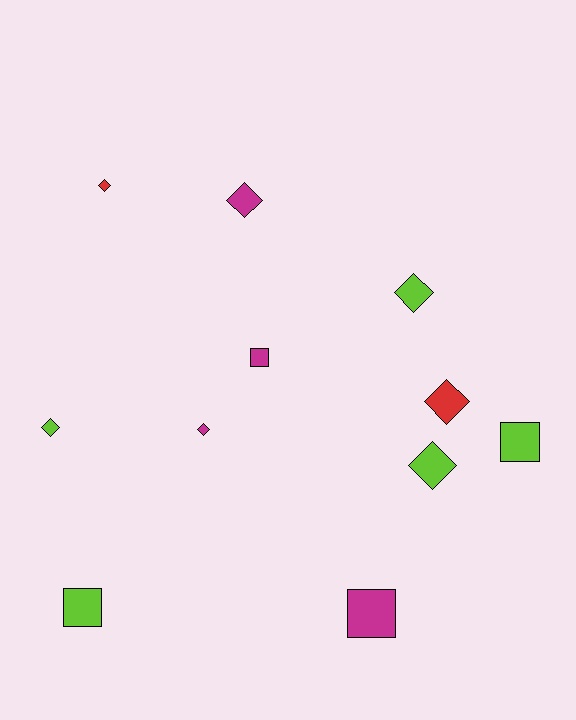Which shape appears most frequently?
Diamond, with 7 objects.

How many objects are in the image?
There are 11 objects.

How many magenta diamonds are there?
There are 2 magenta diamonds.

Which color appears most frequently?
Lime, with 5 objects.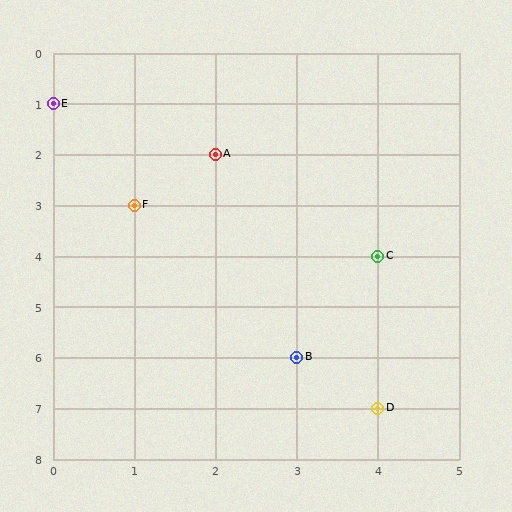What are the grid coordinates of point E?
Point E is at grid coordinates (0, 1).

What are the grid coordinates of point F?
Point F is at grid coordinates (1, 3).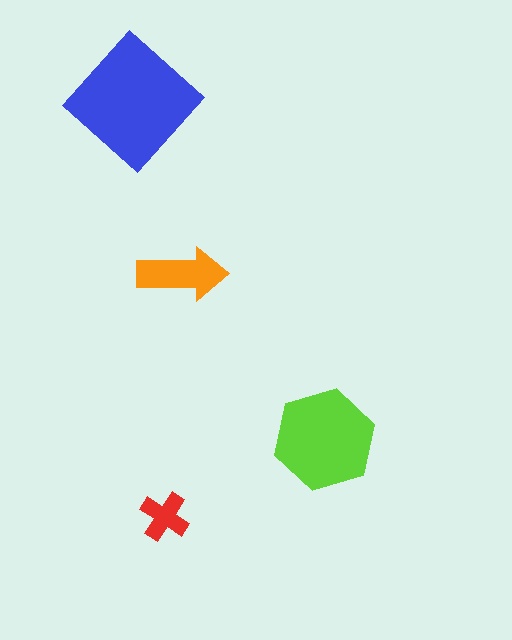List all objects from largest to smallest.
The blue diamond, the lime hexagon, the orange arrow, the red cross.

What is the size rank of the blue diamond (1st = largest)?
1st.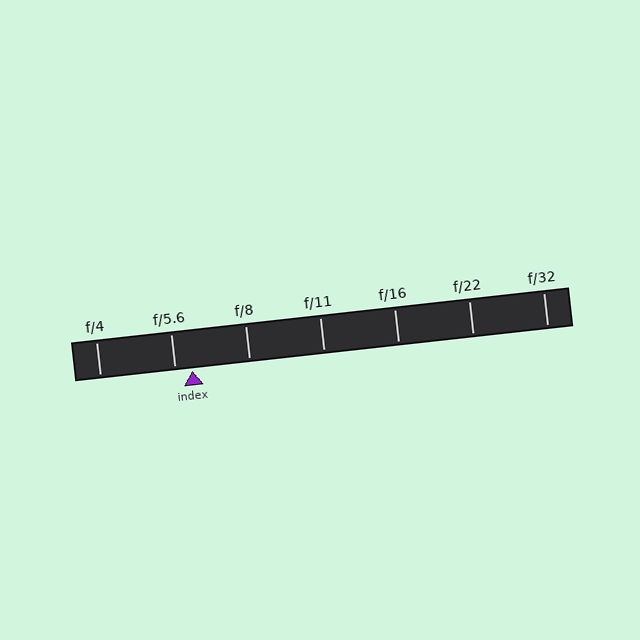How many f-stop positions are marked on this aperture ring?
There are 7 f-stop positions marked.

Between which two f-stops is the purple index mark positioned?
The index mark is between f/5.6 and f/8.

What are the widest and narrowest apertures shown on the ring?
The widest aperture shown is f/4 and the narrowest is f/32.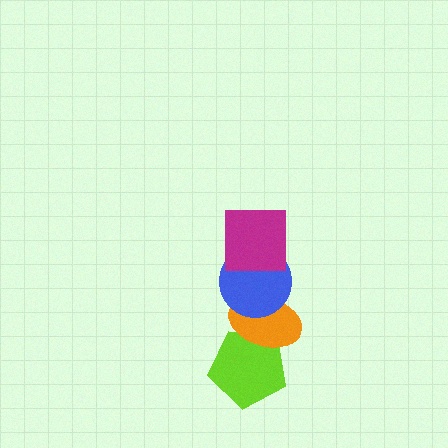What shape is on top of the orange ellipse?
The blue circle is on top of the orange ellipse.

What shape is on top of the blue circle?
The magenta square is on top of the blue circle.